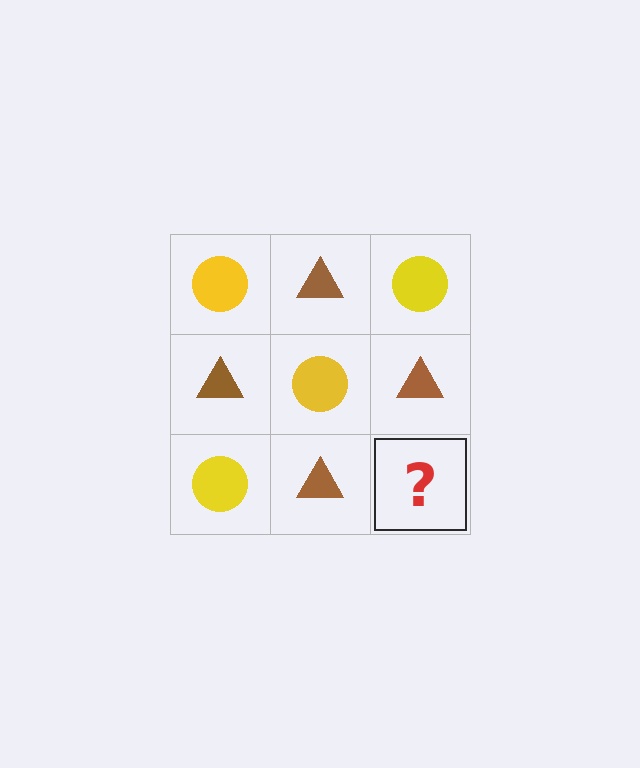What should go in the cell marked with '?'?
The missing cell should contain a yellow circle.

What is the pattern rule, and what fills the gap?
The rule is that it alternates yellow circle and brown triangle in a checkerboard pattern. The gap should be filled with a yellow circle.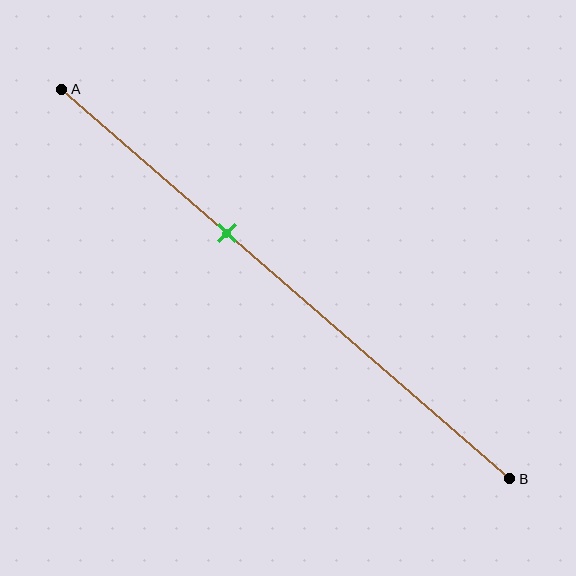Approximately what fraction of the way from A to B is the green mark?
The green mark is approximately 35% of the way from A to B.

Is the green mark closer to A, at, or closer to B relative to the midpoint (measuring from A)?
The green mark is closer to point A than the midpoint of segment AB.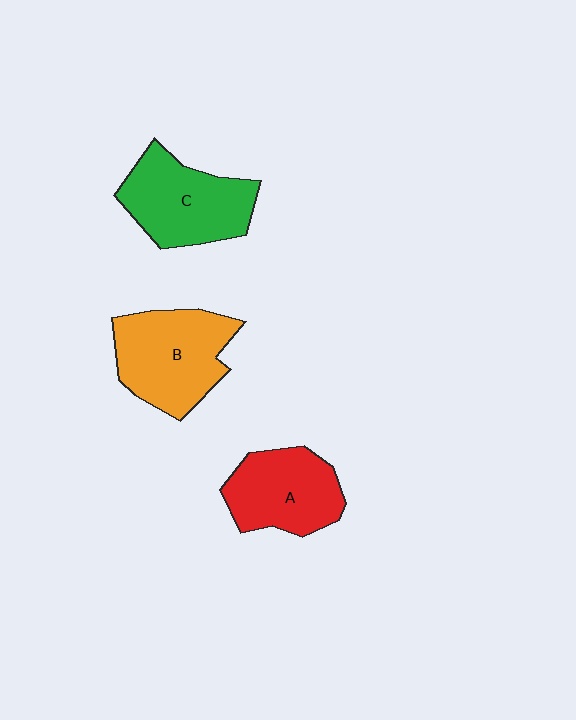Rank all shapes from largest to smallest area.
From largest to smallest: B (orange), C (green), A (red).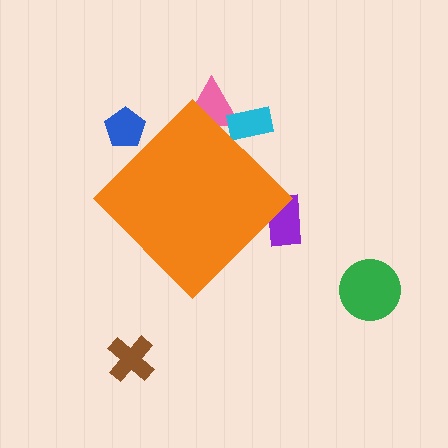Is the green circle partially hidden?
No, the green circle is fully visible.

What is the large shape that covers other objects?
An orange diamond.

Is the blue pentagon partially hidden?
Yes, the blue pentagon is partially hidden behind the orange diamond.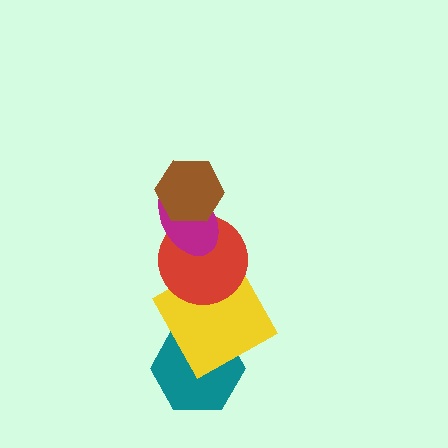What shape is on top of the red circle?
The magenta ellipse is on top of the red circle.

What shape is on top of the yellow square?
The red circle is on top of the yellow square.